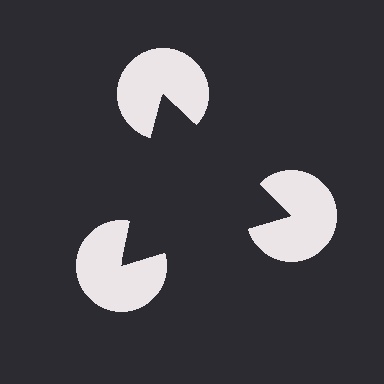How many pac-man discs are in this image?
There are 3 — one at each vertex of the illusory triangle.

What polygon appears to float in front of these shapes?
An illusory triangle — its edges are inferred from the aligned wedge cuts in the pac-man discs, not physically drawn.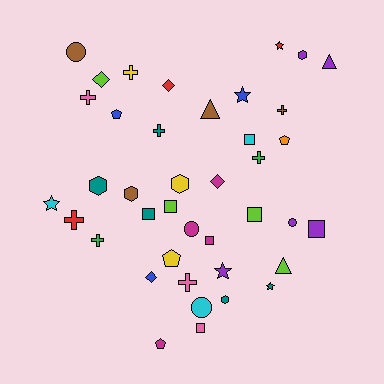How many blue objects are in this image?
There are 3 blue objects.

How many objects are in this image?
There are 40 objects.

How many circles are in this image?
There are 4 circles.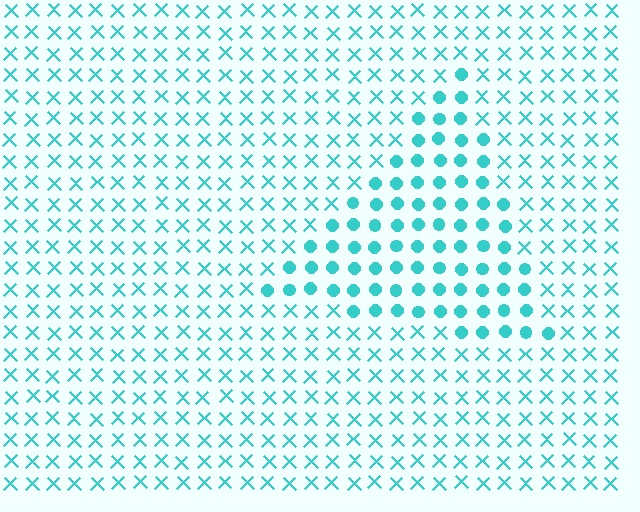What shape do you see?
I see a triangle.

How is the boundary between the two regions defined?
The boundary is defined by a change in element shape: circles inside vs. X marks outside. All elements share the same color and spacing.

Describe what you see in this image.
The image is filled with small cyan elements arranged in a uniform grid. A triangle-shaped region contains circles, while the surrounding area contains X marks. The boundary is defined purely by the change in element shape.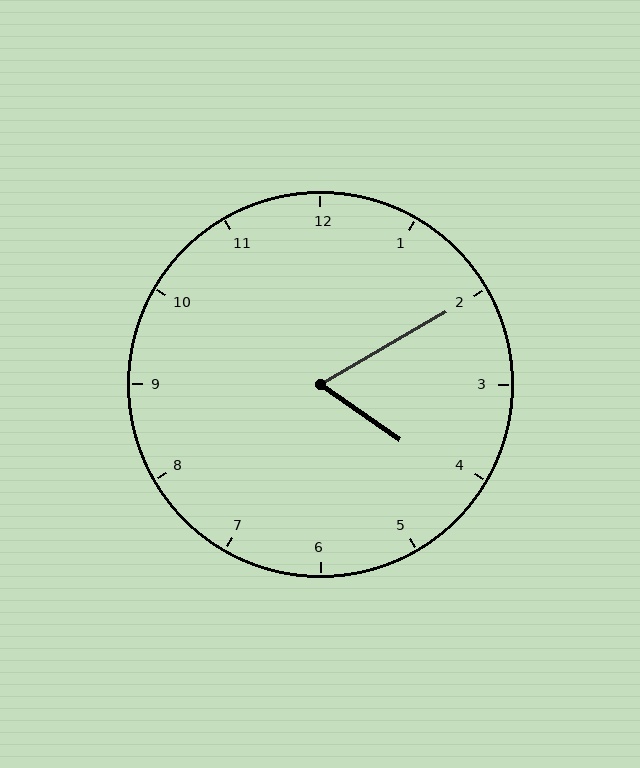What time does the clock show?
4:10.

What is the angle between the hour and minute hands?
Approximately 65 degrees.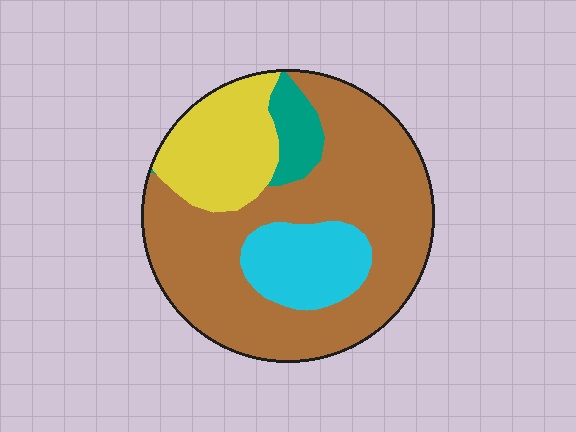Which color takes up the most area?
Brown, at roughly 60%.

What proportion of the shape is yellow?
Yellow takes up about one fifth (1/5) of the shape.